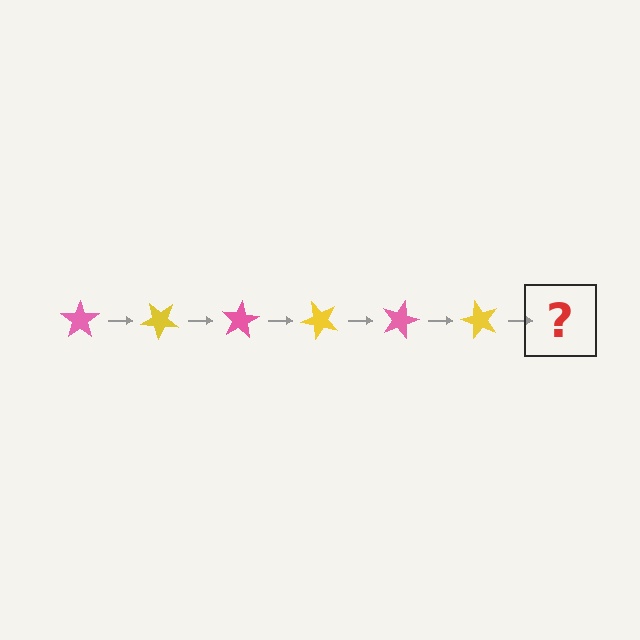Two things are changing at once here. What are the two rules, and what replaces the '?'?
The two rules are that it rotates 40 degrees each step and the color cycles through pink and yellow. The '?' should be a pink star, rotated 240 degrees from the start.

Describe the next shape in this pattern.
It should be a pink star, rotated 240 degrees from the start.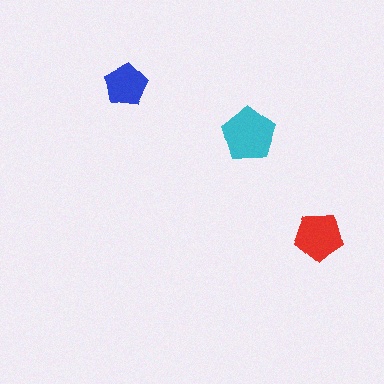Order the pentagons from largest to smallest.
the cyan one, the red one, the blue one.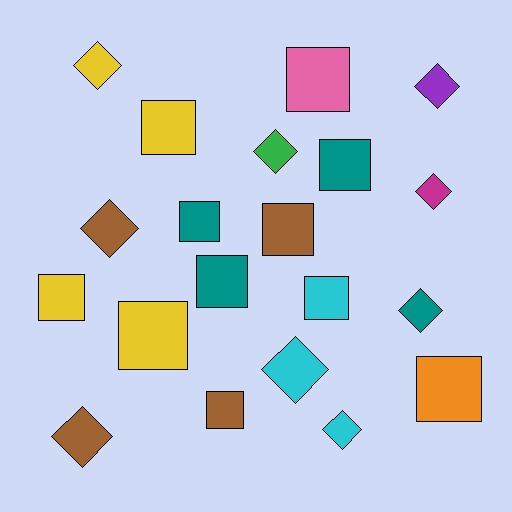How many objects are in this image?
There are 20 objects.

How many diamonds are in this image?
There are 9 diamonds.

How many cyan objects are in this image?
There are 3 cyan objects.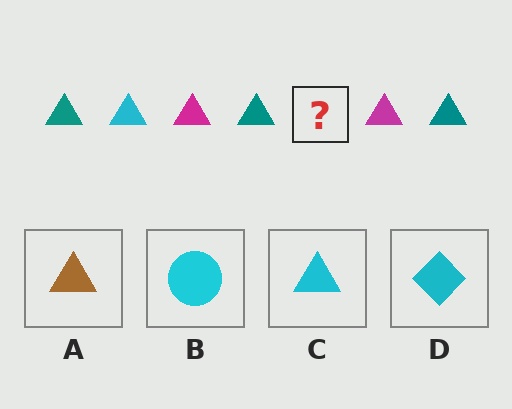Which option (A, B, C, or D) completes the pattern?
C.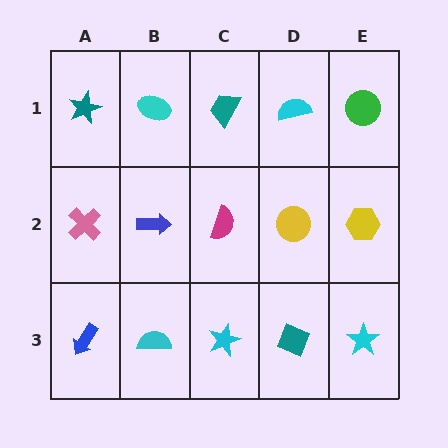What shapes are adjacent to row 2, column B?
A cyan ellipse (row 1, column B), a cyan semicircle (row 3, column B), a pink cross (row 2, column A), a magenta semicircle (row 2, column C).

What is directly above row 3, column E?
A yellow hexagon.